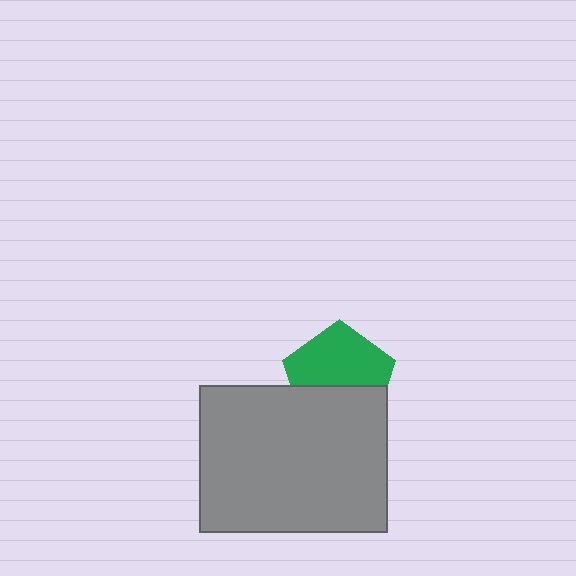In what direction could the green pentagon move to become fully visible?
The green pentagon could move up. That would shift it out from behind the gray rectangle entirely.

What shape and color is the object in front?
The object in front is a gray rectangle.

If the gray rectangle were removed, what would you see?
You would see the complete green pentagon.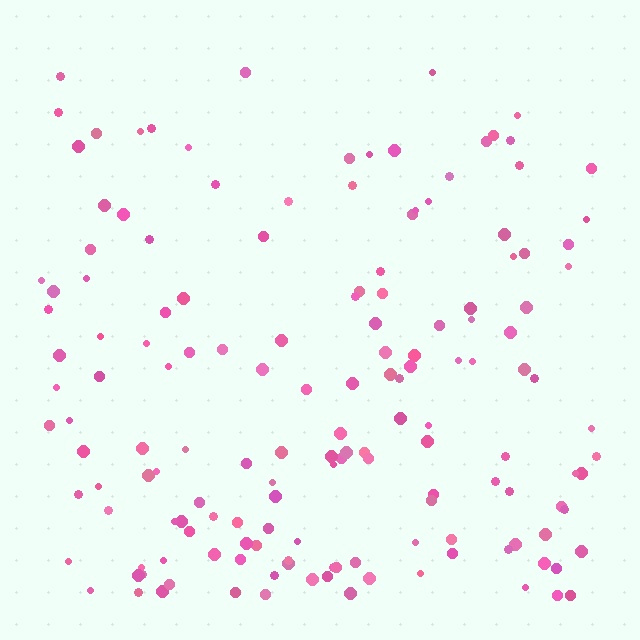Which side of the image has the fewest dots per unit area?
The top.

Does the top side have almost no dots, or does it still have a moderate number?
Still a moderate number, just noticeably fewer than the bottom.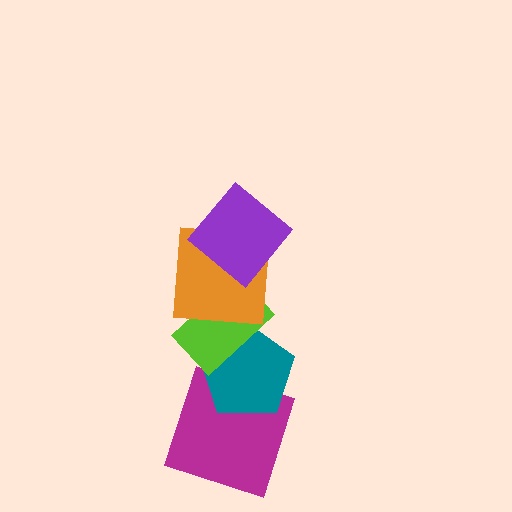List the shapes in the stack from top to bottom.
From top to bottom: the purple diamond, the orange square, the lime rectangle, the teal pentagon, the magenta square.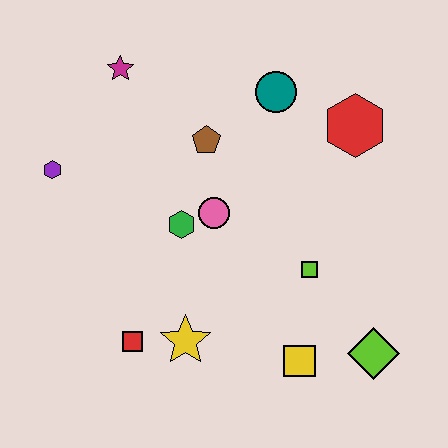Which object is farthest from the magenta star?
The lime diamond is farthest from the magenta star.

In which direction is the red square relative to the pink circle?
The red square is below the pink circle.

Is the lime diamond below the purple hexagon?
Yes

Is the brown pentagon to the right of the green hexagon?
Yes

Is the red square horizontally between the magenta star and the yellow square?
Yes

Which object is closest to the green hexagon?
The pink circle is closest to the green hexagon.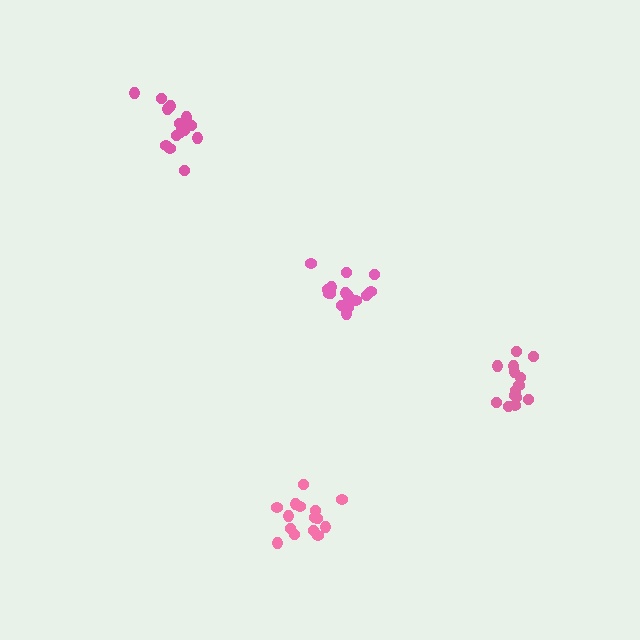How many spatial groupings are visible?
There are 4 spatial groupings.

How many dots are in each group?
Group 1: 15 dots, Group 2: 15 dots, Group 3: 16 dots, Group 4: 17 dots (63 total).